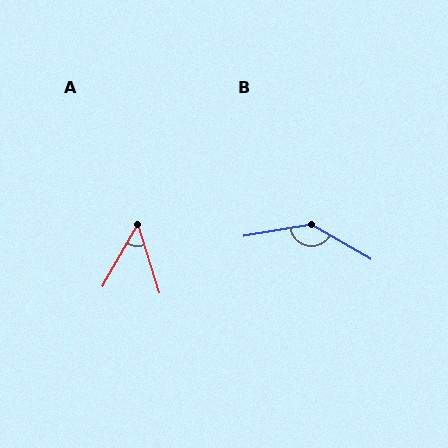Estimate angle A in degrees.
Approximately 46 degrees.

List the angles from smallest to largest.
A (46°), B (140°).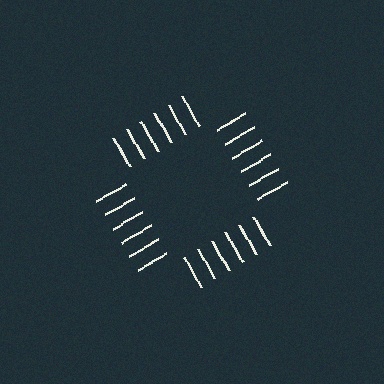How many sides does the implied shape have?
4 sides — the line-ends trace a square.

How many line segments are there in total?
24 — 6 along each of the 4 edges.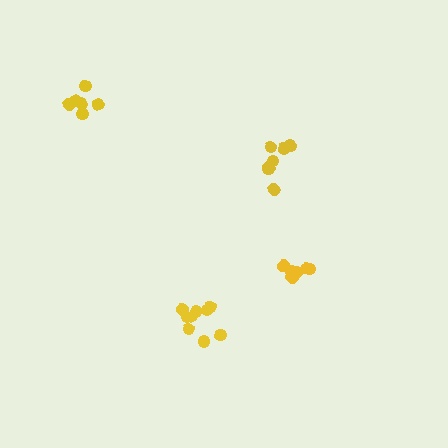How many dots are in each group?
Group 1: 9 dots, Group 2: 7 dots, Group 3: 6 dots, Group 4: 6 dots (28 total).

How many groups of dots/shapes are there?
There are 4 groups.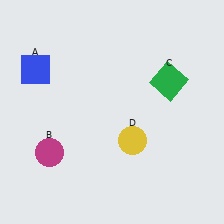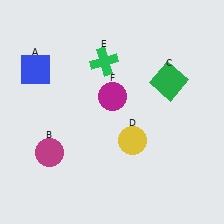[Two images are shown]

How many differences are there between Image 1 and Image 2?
There are 2 differences between the two images.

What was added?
A green cross (E), a magenta circle (F) were added in Image 2.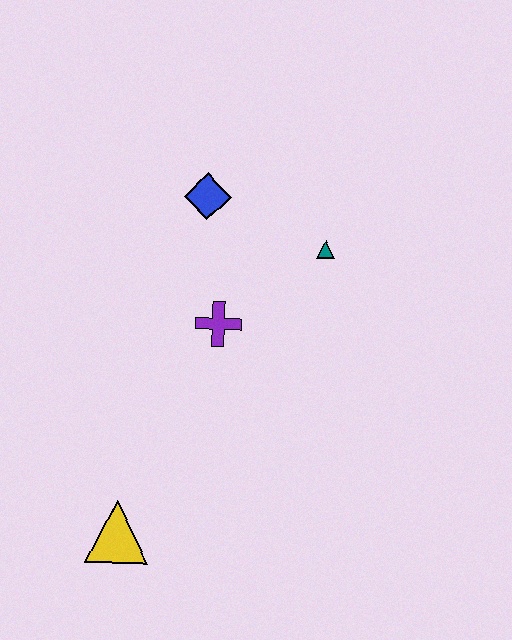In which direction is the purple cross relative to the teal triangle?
The purple cross is to the left of the teal triangle.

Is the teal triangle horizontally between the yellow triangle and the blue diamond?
No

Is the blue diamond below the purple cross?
No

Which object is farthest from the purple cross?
The yellow triangle is farthest from the purple cross.